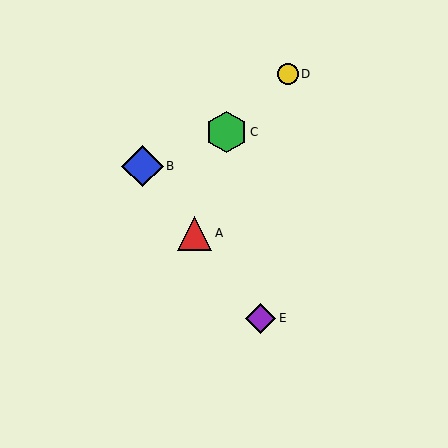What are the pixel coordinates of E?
Object E is at (261, 318).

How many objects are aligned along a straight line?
3 objects (A, B, E) are aligned along a straight line.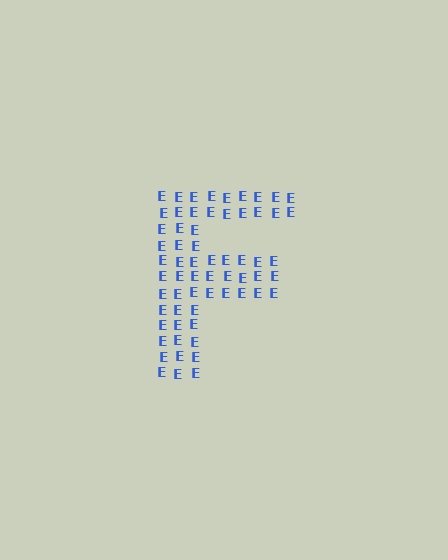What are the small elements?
The small elements are letter E's.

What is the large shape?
The large shape is the letter F.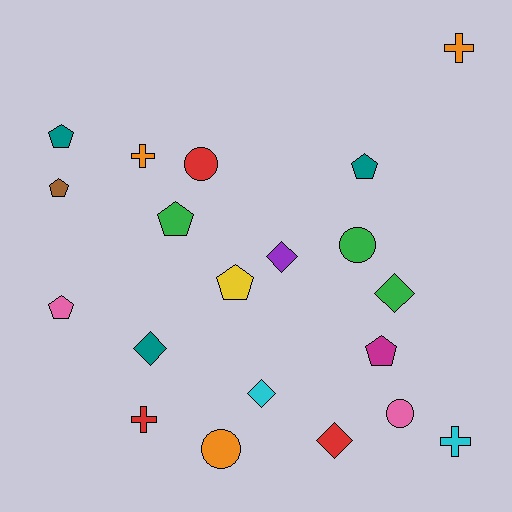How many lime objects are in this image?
There are no lime objects.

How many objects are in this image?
There are 20 objects.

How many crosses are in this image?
There are 4 crosses.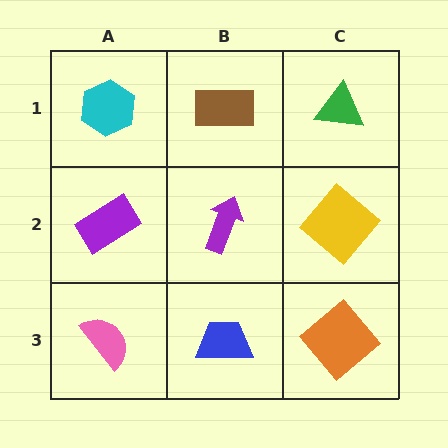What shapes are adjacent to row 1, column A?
A purple rectangle (row 2, column A), a brown rectangle (row 1, column B).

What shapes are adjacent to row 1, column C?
A yellow diamond (row 2, column C), a brown rectangle (row 1, column B).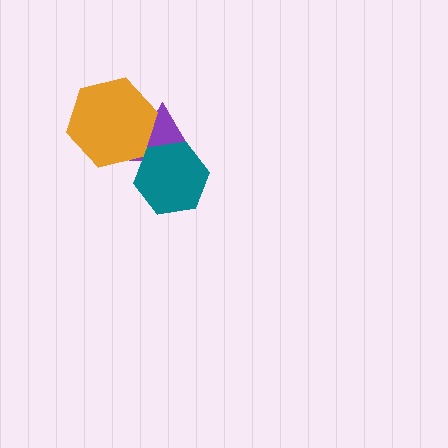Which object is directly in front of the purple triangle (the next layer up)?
The orange hexagon is directly in front of the purple triangle.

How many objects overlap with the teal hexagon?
1 object overlaps with the teal hexagon.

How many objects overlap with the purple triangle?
2 objects overlap with the purple triangle.